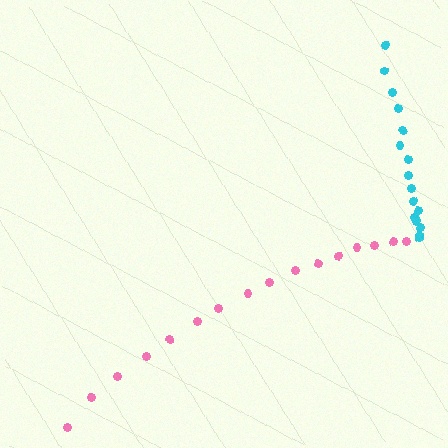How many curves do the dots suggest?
There are 2 distinct paths.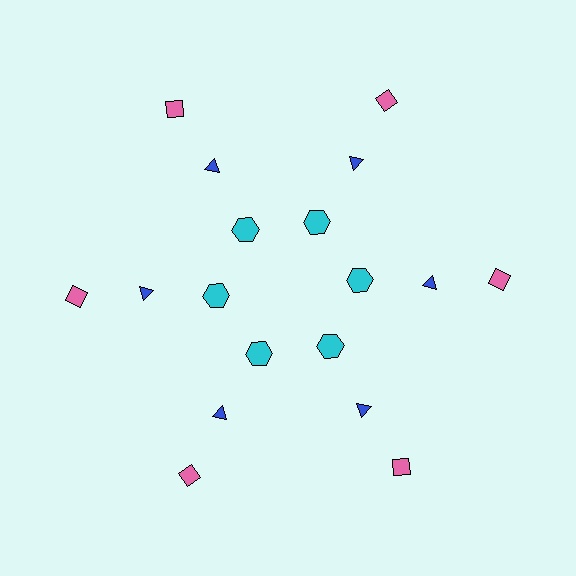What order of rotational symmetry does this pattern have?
This pattern has 6-fold rotational symmetry.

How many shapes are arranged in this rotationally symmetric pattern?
There are 18 shapes, arranged in 6 groups of 3.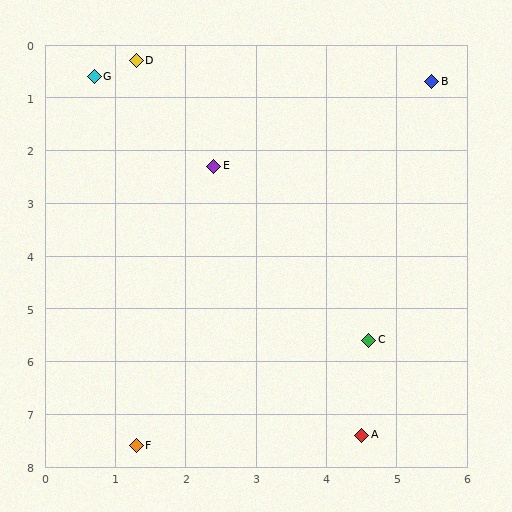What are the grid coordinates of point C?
Point C is at approximately (4.6, 5.6).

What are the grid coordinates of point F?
Point F is at approximately (1.3, 7.6).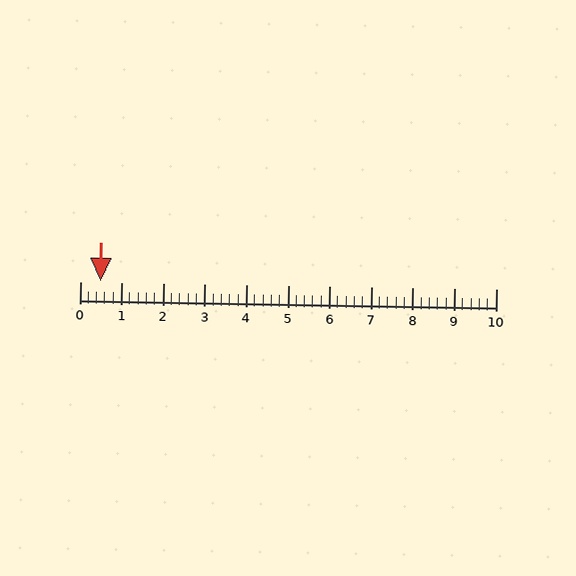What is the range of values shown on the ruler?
The ruler shows values from 0 to 10.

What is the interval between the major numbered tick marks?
The major tick marks are spaced 1 units apart.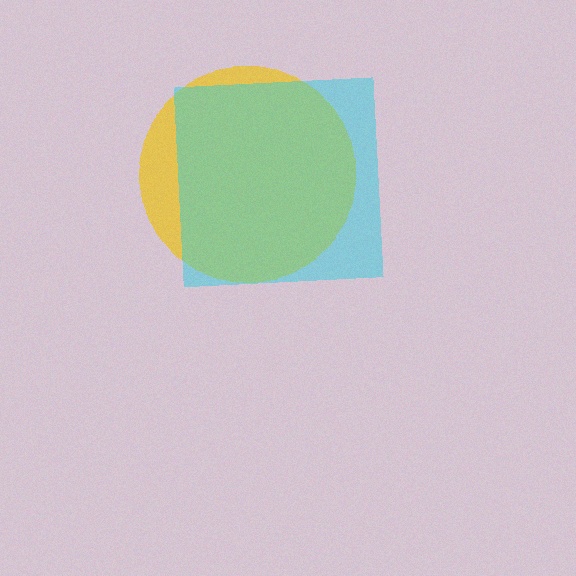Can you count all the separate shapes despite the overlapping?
Yes, there are 2 separate shapes.